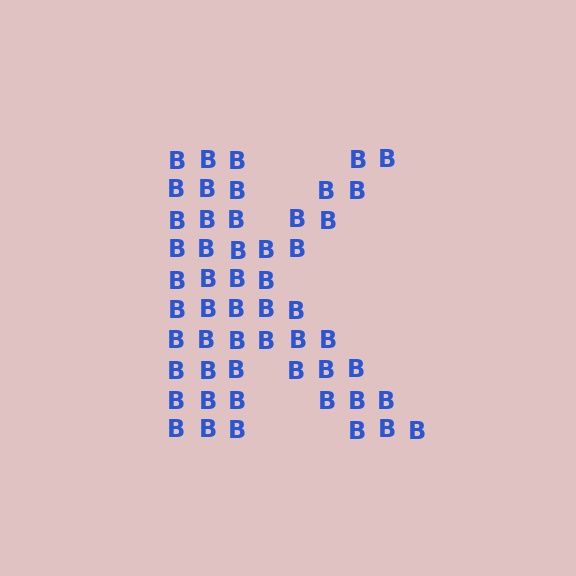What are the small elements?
The small elements are letter B's.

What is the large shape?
The large shape is the letter K.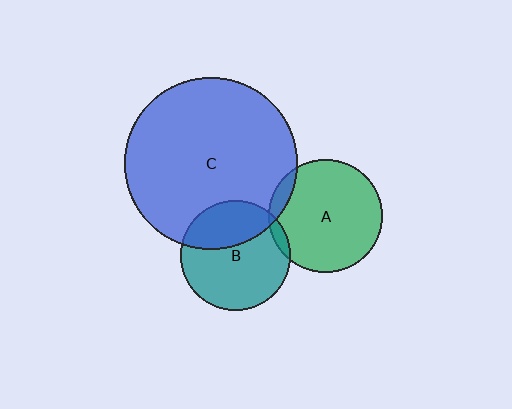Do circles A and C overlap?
Yes.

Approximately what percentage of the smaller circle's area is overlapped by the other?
Approximately 10%.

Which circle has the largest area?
Circle C (blue).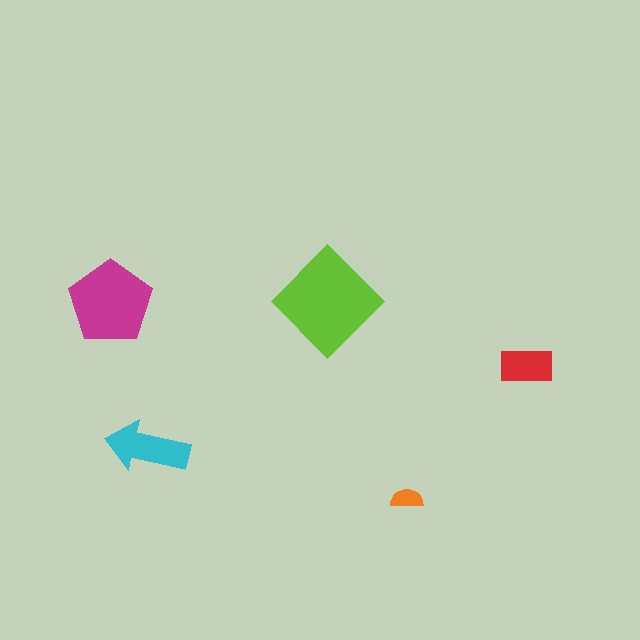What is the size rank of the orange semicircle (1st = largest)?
5th.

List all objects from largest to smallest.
The lime diamond, the magenta pentagon, the cyan arrow, the red rectangle, the orange semicircle.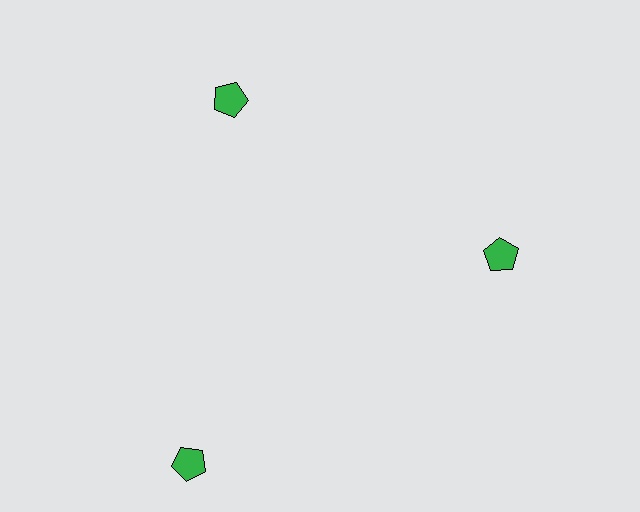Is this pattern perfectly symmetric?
No. The 3 green pentagons are arranged in a ring, but one element near the 7 o'clock position is pushed outward from the center, breaking the 3-fold rotational symmetry.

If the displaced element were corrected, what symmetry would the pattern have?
It would have 3-fold rotational symmetry — the pattern would map onto itself every 120 degrees.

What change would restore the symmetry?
The symmetry would be restored by moving it inward, back onto the ring so that all 3 pentagons sit at equal angles and equal distance from the center.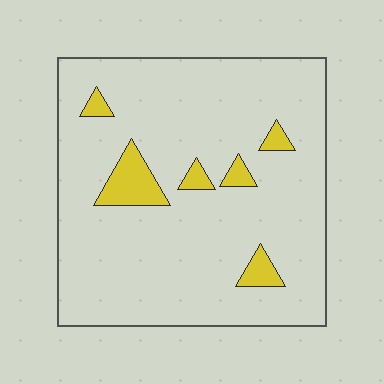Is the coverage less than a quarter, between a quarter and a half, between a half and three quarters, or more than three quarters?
Less than a quarter.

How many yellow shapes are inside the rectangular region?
6.